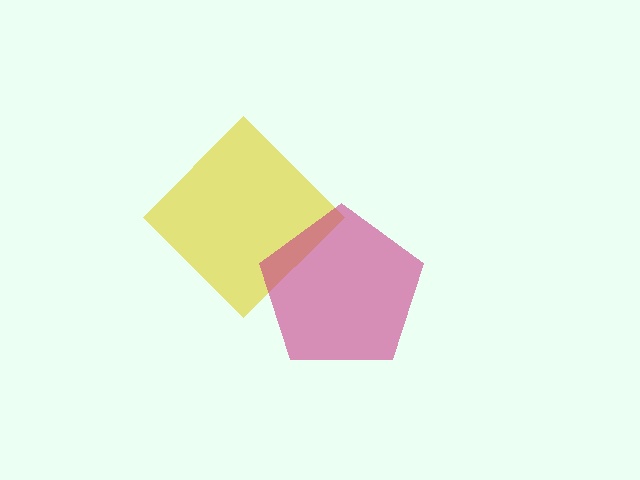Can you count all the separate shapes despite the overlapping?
Yes, there are 2 separate shapes.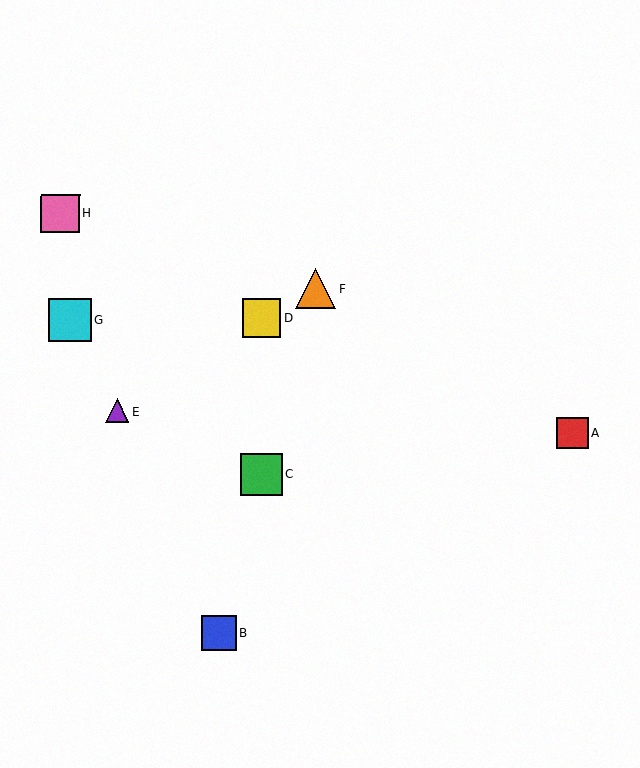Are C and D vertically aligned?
Yes, both are at x≈261.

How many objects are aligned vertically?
2 objects (C, D) are aligned vertically.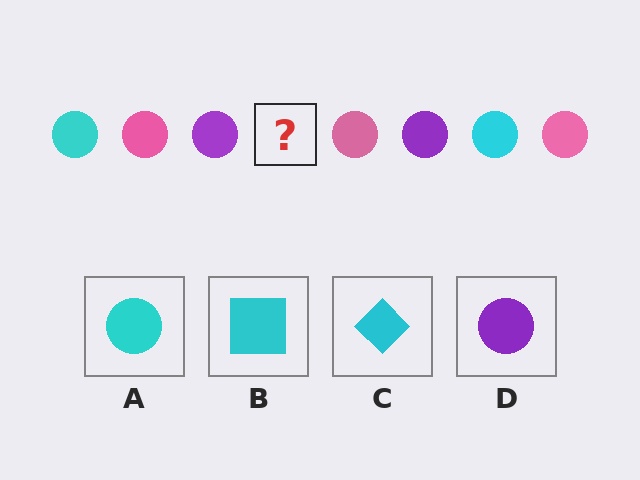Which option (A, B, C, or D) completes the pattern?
A.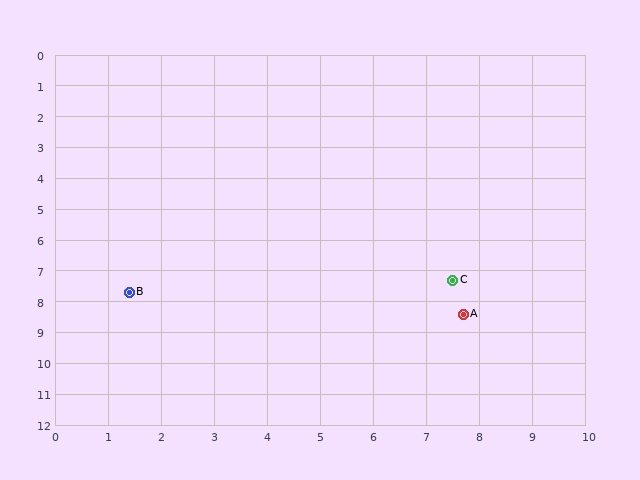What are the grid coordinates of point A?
Point A is at approximately (7.7, 8.4).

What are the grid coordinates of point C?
Point C is at approximately (7.5, 7.3).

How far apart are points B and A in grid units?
Points B and A are about 6.3 grid units apart.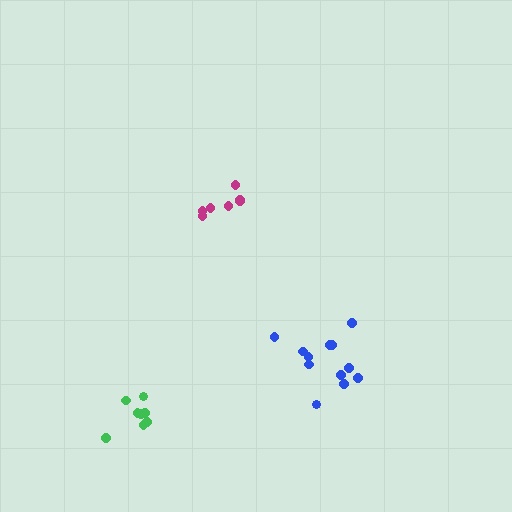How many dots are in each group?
Group 1: 12 dots, Group 2: 7 dots, Group 3: 8 dots (27 total).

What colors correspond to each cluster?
The clusters are colored: blue, magenta, green.